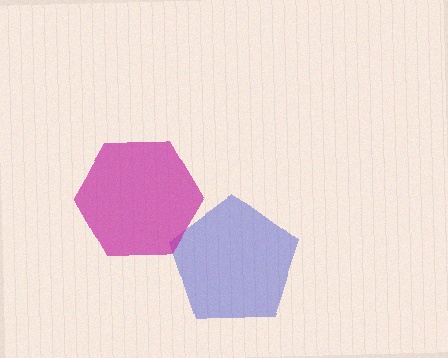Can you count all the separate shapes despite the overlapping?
Yes, there are 2 separate shapes.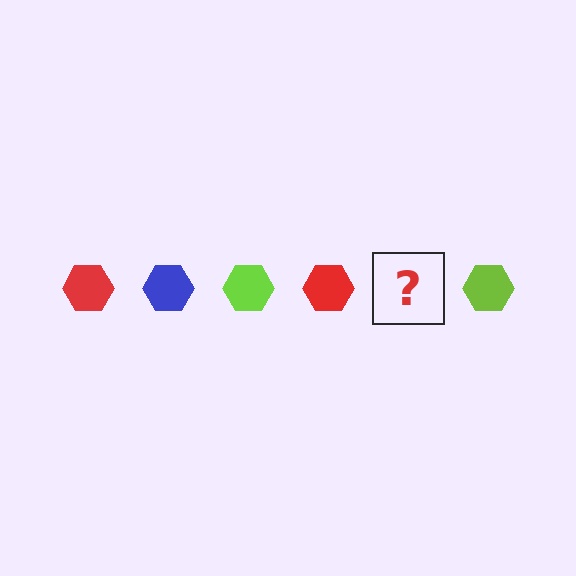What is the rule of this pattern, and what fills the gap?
The rule is that the pattern cycles through red, blue, lime hexagons. The gap should be filled with a blue hexagon.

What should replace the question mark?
The question mark should be replaced with a blue hexagon.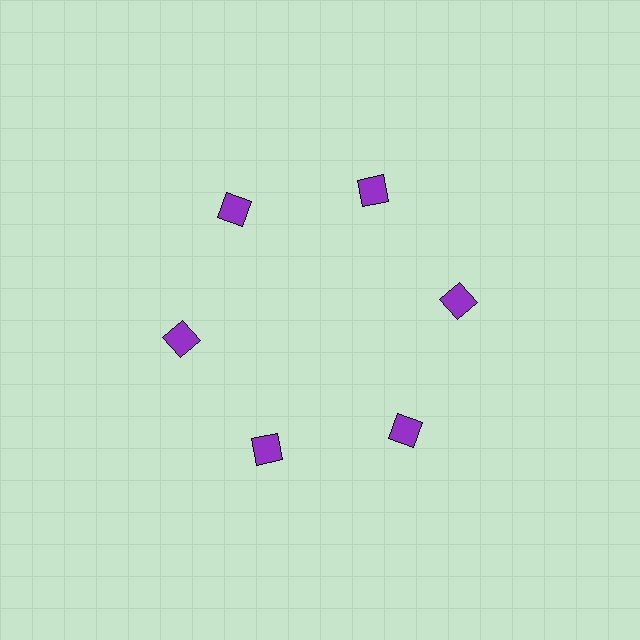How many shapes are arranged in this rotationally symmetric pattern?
There are 6 shapes, arranged in 6 groups of 1.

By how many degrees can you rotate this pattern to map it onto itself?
The pattern maps onto itself every 60 degrees of rotation.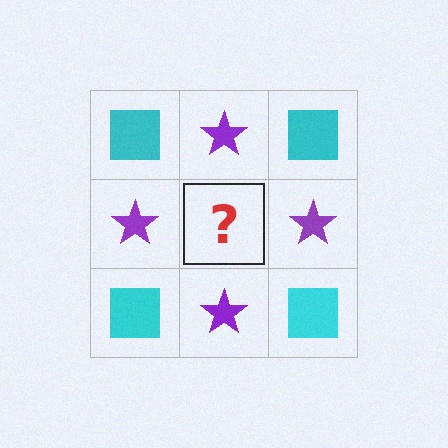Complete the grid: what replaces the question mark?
The question mark should be replaced with a cyan square.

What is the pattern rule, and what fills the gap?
The rule is that it alternates cyan square and purple star in a checkerboard pattern. The gap should be filled with a cyan square.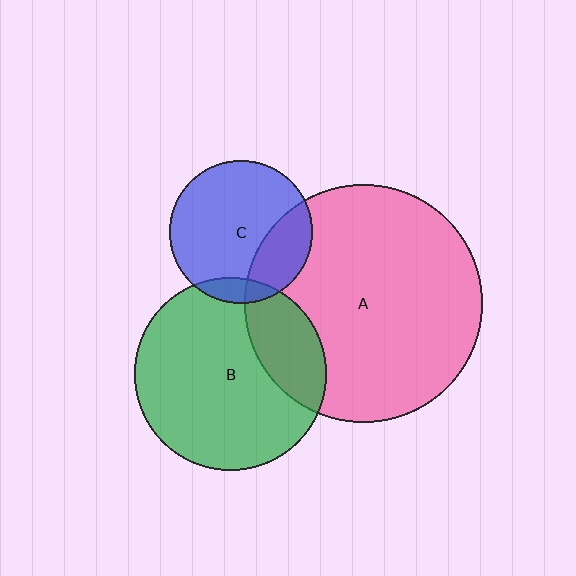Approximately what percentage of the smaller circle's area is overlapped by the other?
Approximately 25%.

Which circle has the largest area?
Circle A (pink).